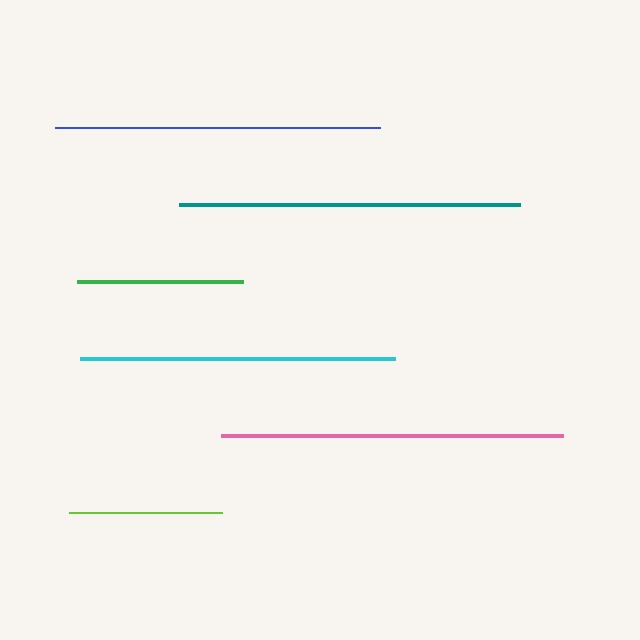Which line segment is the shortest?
The lime line is the shortest at approximately 153 pixels.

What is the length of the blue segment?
The blue segment is approximately 326 pixels long.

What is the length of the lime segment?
The lime segment is approximately 153 pixels long.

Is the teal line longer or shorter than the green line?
The teal line is longer than the green line.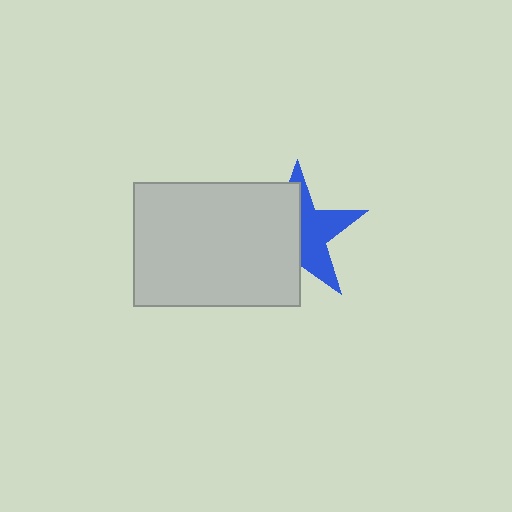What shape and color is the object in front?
The object in front is a light gray rectangle.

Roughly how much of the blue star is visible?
About half of it is visible (roughly 46%).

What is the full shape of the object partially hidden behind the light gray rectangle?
The partially hidden object is a blue star.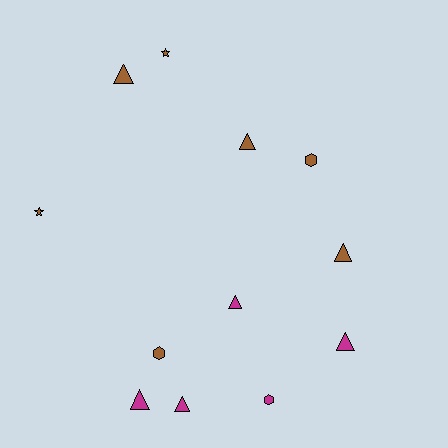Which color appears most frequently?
Brown, with 7 objects.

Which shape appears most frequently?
Triangle, with 7 objects.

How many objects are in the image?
There are 12 objects.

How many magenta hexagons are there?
There is 1 magenta hexagon.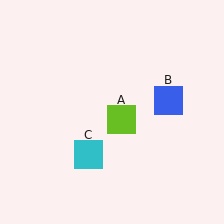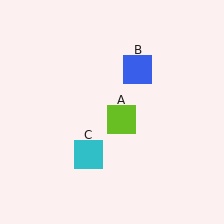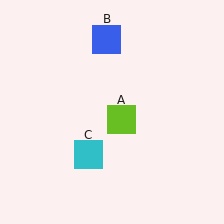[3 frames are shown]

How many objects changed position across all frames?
1 object changed position: blue square (object B).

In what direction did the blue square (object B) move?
The blue square (object B) moved up and to the left.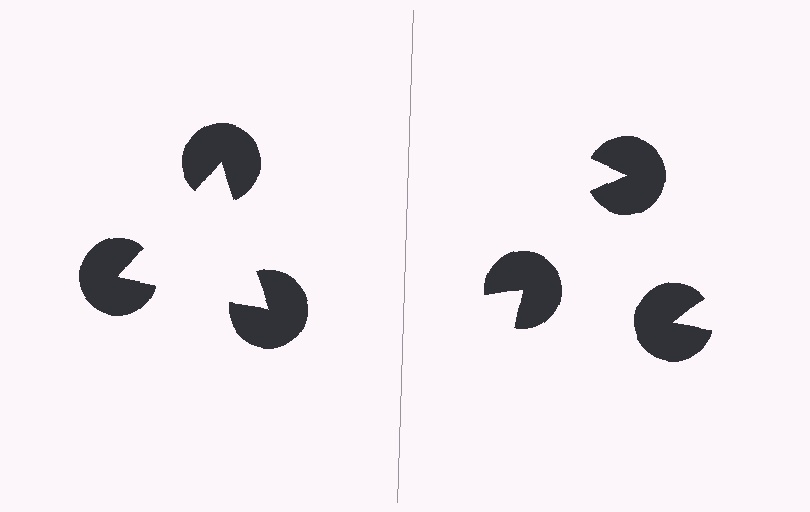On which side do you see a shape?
An illusory triangle appears on the left side. On the right side the wedge cuts are rotated, so no coherent shape forms.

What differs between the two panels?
The pac-man discs are positioned identically on both sides; only the wedge orientations differ. On the left they align to a triangle; on the right they are misaligned.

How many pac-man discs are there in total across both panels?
6 — 3 on each side.